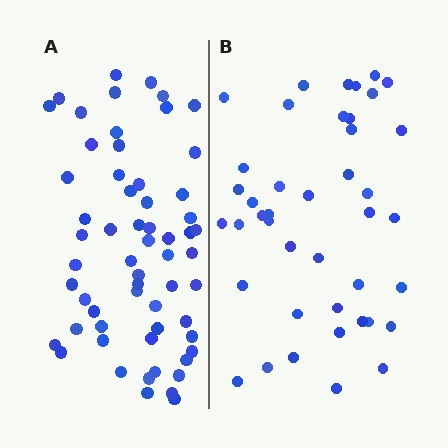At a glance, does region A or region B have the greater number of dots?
Region A (the left region) has more dots.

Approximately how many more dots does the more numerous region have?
Region A has approximately 20 more dots than region B.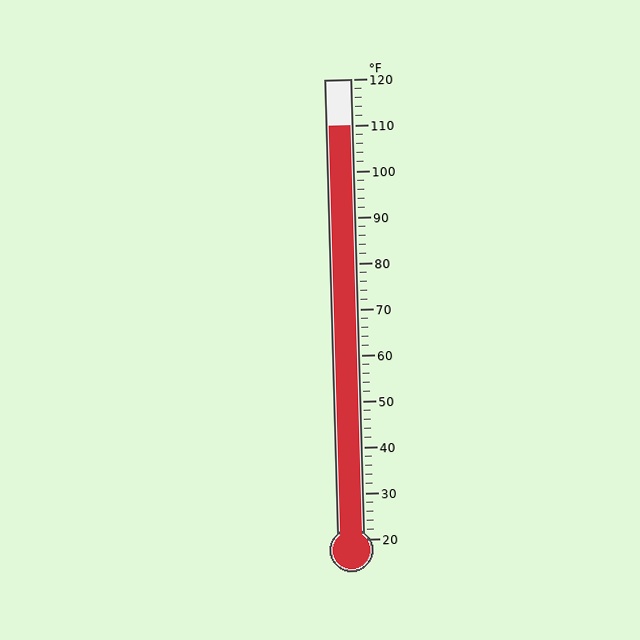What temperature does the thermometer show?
The thermometer shows approximately 110°F.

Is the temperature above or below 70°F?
The temperature is above 70°F.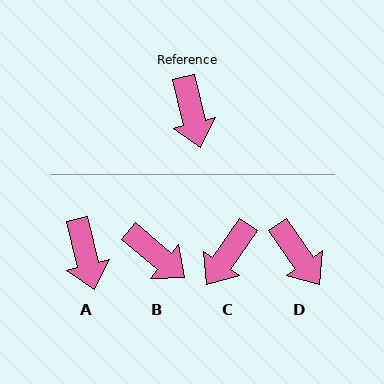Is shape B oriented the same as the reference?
No, it is off by about 36 degrees.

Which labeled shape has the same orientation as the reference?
A.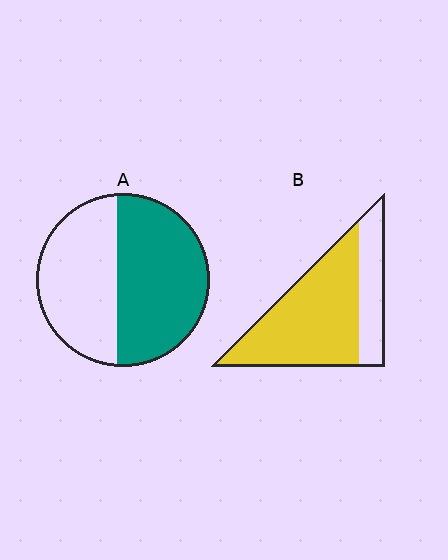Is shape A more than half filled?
Yes.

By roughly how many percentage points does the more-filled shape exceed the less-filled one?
By roughly 20 percentage points (B over A).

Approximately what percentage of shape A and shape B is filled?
A is approximately 55% and B is approximately 70%.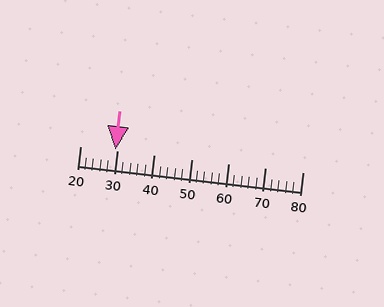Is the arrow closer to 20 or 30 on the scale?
The arrow is closer to 30.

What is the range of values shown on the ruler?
The ruler shows values from 20 to 80.